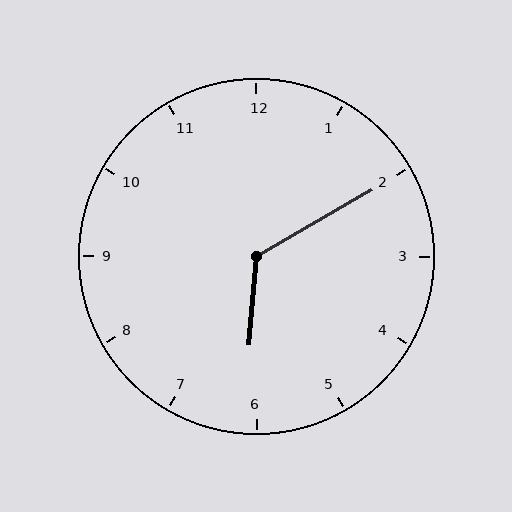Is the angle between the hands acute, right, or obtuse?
It is obtuse.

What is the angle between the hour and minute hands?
Approximately 125 degrees.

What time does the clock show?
6:10.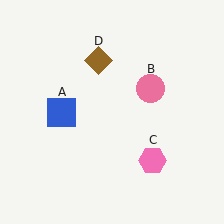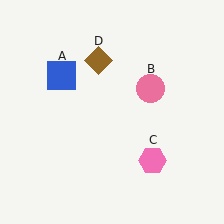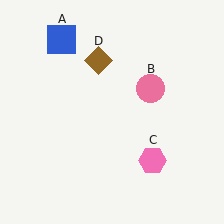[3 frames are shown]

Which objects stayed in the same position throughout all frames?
Pink circle (object B) and pink hexagon (object C) and brown diamond (object D) remained stationary.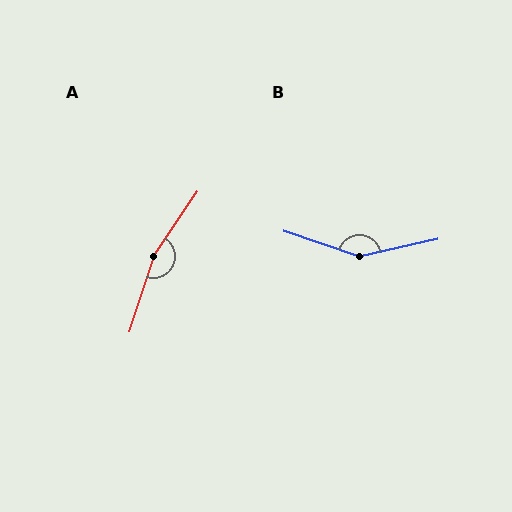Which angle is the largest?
A, at approximately 164 degrees.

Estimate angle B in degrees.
Approximately 149 degrees.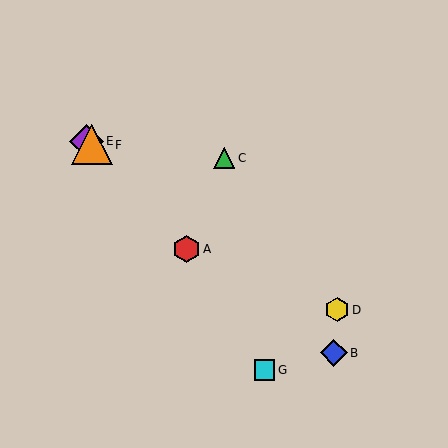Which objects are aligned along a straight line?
Objects D, E, F are aligned along a straight line.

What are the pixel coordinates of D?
Object D is at (337, 310).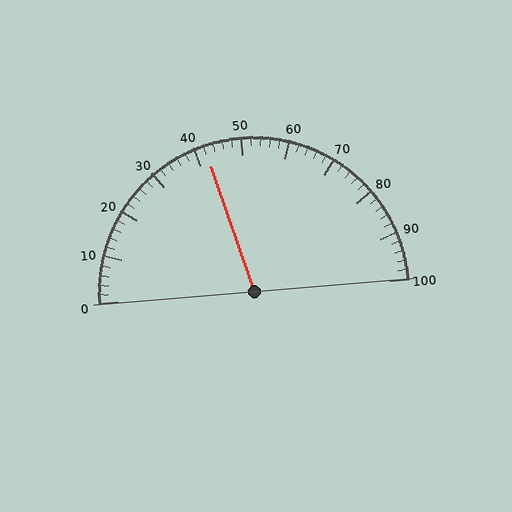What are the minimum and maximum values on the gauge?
The gauge ranges from 0 to 100.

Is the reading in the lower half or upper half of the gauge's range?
The reading is in the lower half of the range (0 to 100).